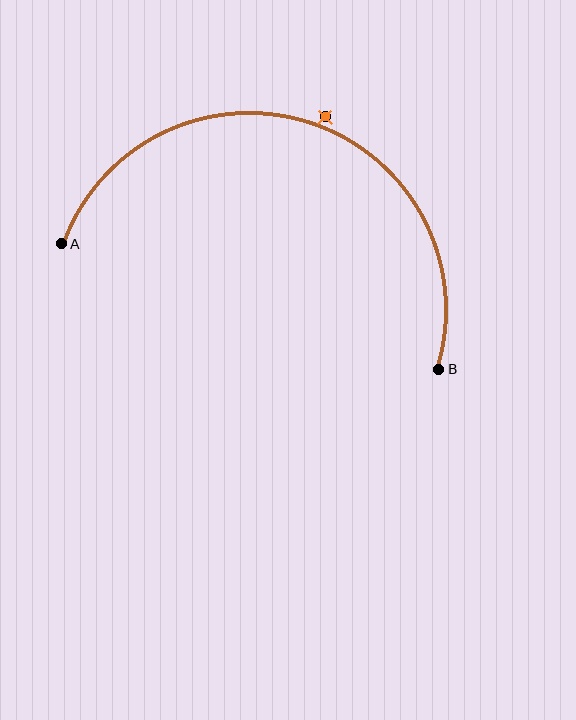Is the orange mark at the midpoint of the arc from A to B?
No — the orange mark does not lie on the arc at all. It sits slightly outside the curve.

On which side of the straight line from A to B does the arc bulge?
The arc bulges above the straight line connecting A and B.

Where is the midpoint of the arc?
The arc midpoint is the point on the curve farthest from the straight line joining A and B. It sits above that line.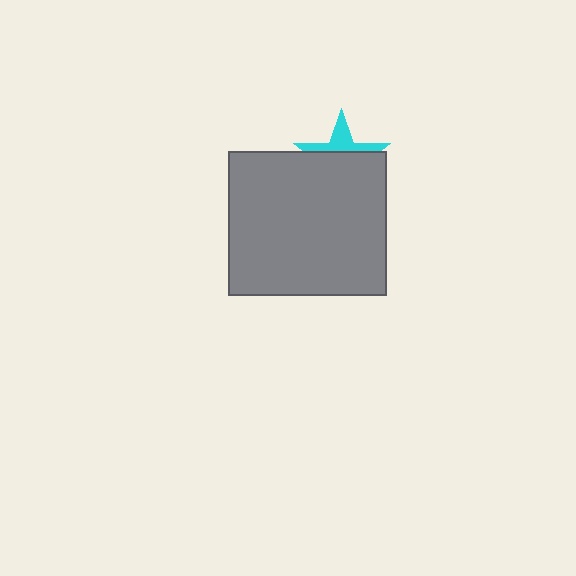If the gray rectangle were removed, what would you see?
You would see the complete cyan star.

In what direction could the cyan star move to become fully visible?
The cyan star could move up. That would shift it out from behind the gray rectangle entirely.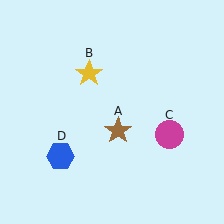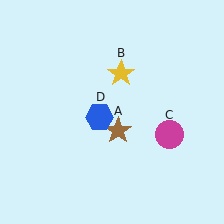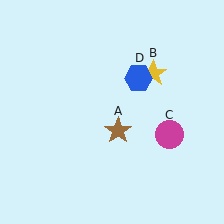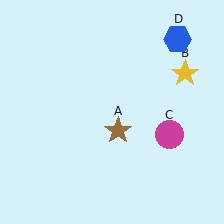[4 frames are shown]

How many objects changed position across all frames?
2 objects changed position: yellow star (object B), blue hexagon (object D).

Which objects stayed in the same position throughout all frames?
Brown star (object A) and magenta circle (object C) remained stationary.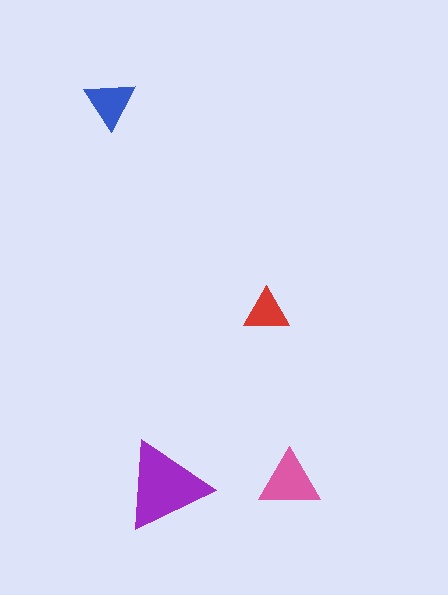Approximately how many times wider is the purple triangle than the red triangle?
About 2 times wider.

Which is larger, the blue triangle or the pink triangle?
The pink one.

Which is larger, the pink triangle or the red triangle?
The pink one.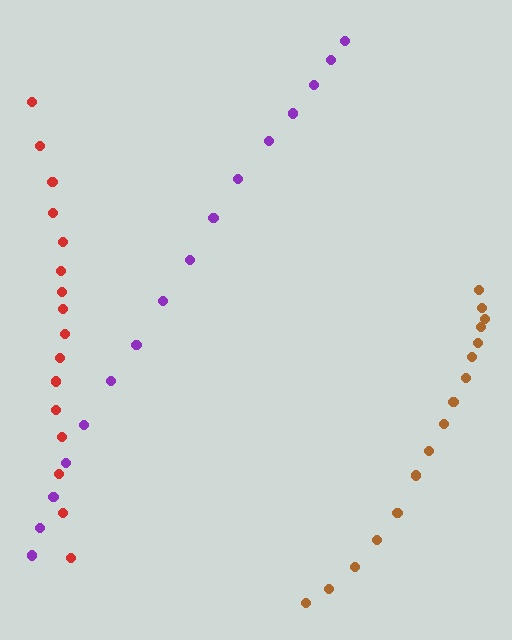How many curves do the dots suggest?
There are 3 distinct paths.